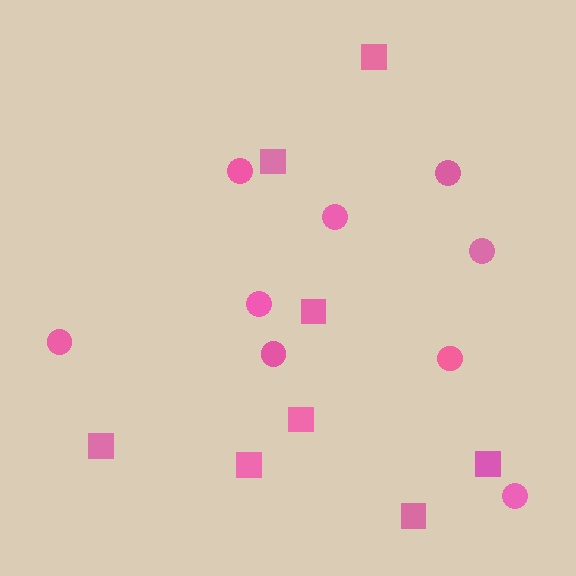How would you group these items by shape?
There are 2 groups: one group of squares (8) and one group of circles (9).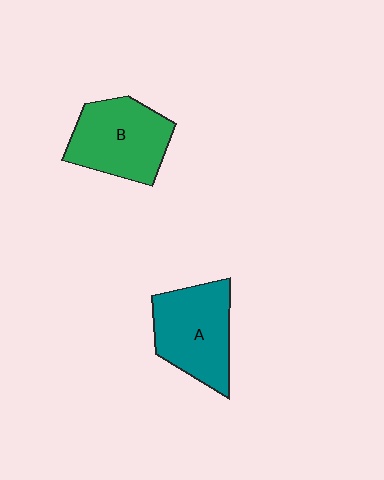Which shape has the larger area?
Shape A (teal).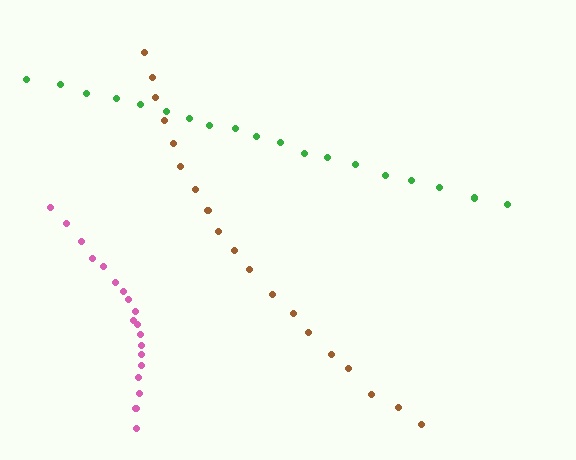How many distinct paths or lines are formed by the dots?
There are 3 distinct paths.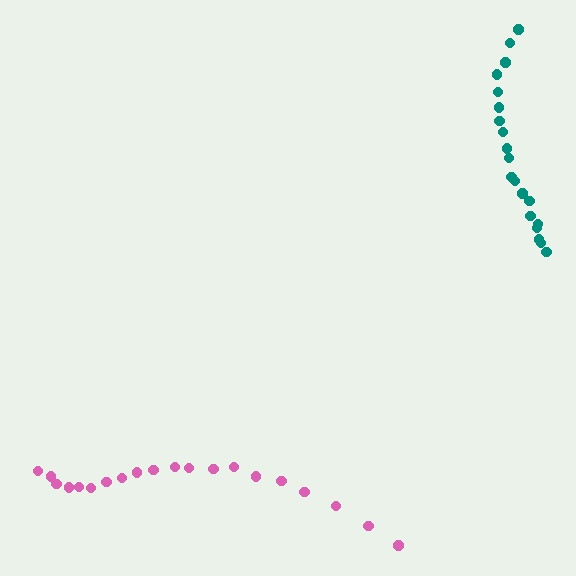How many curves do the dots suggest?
There are 2 distinct paths.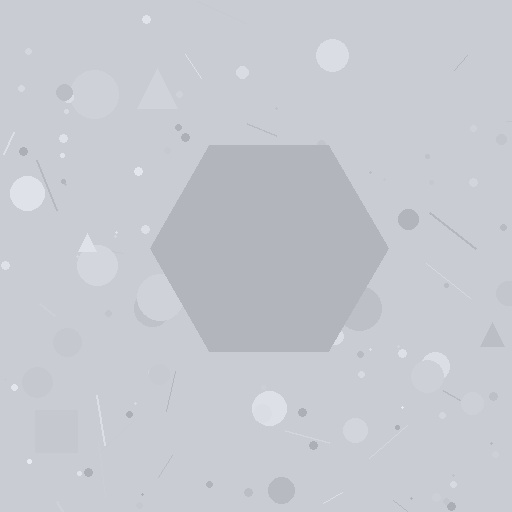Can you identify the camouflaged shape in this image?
The camouflaged shape is a hexagon.